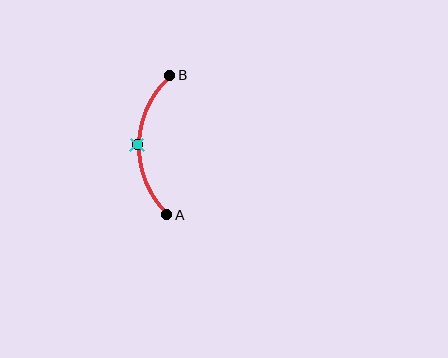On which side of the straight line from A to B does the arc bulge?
The arc bulges to the left of the straight line connecting A and B.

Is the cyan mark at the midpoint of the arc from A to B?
Yes. The cyan mark lies on the arc at equal arc-length from both A and B — it is the arc midpoint.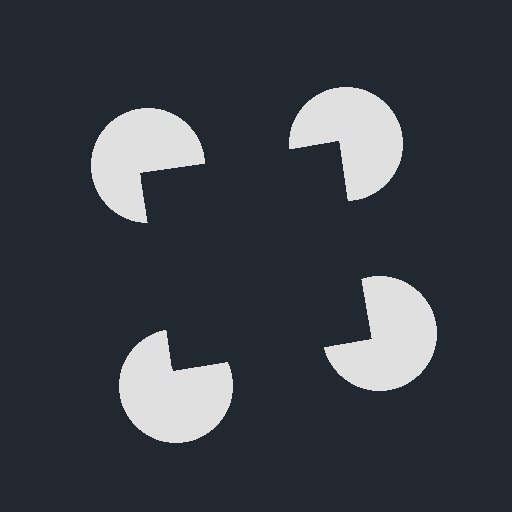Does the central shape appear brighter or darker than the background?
It typically appears slightly darker than the background, even though no actual brightness change is drawn.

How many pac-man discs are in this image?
There are 4 — one at each vertex of the illusory square.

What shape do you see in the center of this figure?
An illusory square — its edges are inferred from the aligned wedge cuts in the pac-man discs, not physically drawn.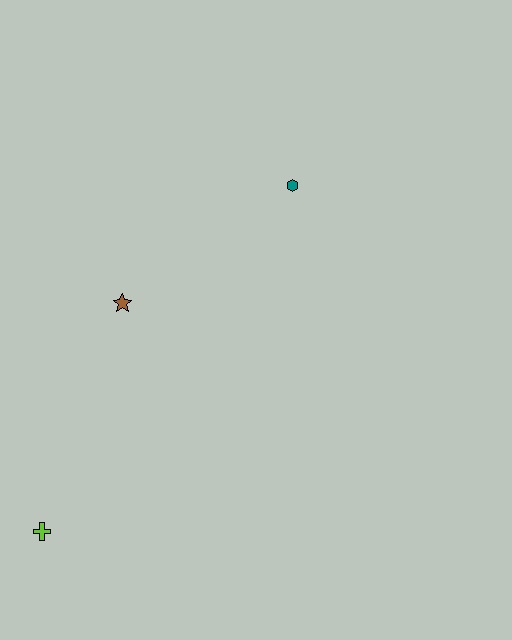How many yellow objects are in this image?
There are no yellow objects.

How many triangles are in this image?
There are no triangles.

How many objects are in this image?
There are 3 objects.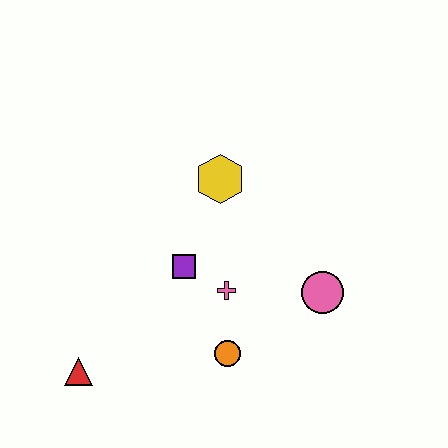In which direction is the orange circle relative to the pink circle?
The orange circle is to the left of the pink circle.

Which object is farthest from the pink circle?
The red triangle is farthest from the pink circle.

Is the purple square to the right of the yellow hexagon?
No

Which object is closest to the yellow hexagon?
The purple square is closest to the yellow hexagon.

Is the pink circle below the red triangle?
No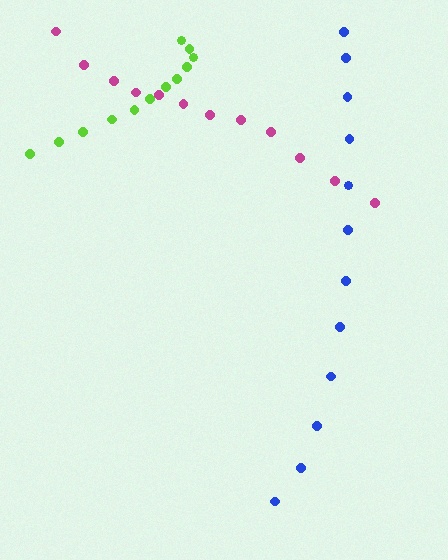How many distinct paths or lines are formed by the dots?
There are 3 distinct paths.